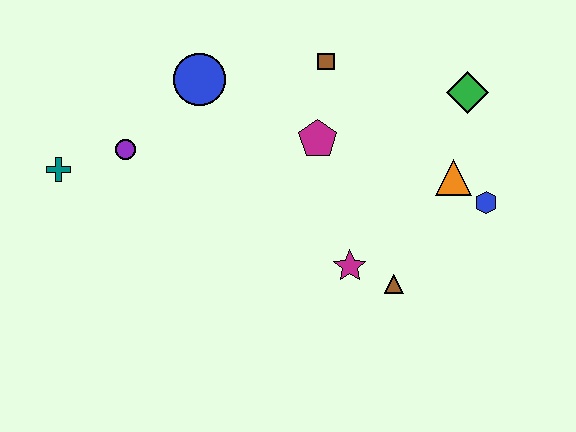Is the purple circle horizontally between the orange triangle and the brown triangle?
No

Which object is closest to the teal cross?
The purple circle is closest to the teal cross.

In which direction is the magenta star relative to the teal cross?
The magenta star is to the right of the teal cross.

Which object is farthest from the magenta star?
The teal cross is farthest from the magenta star.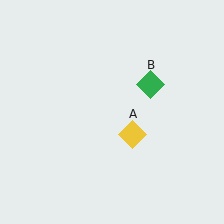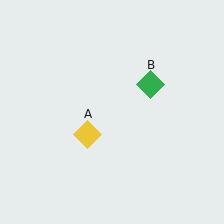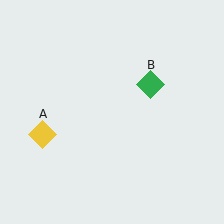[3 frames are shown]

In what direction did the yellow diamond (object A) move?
The yellow diamond (object A) moved left.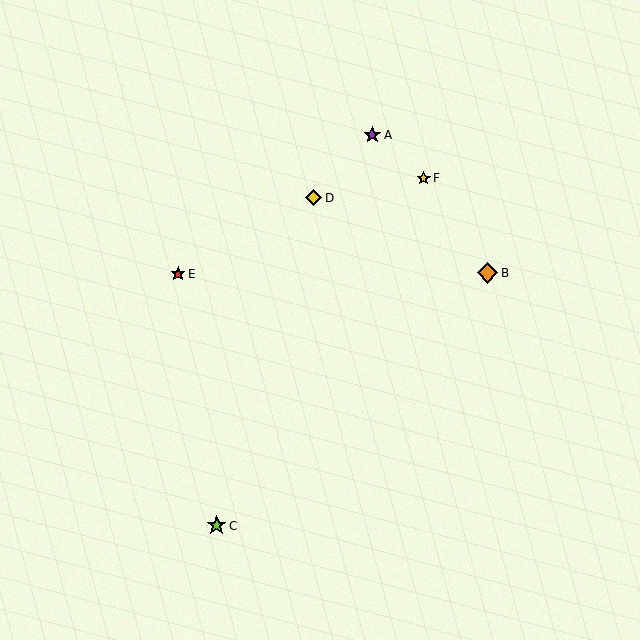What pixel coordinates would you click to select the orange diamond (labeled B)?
Click at (488, 273) to select the orange diamond B.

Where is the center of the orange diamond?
The center of the orange diamond is at (488, 273).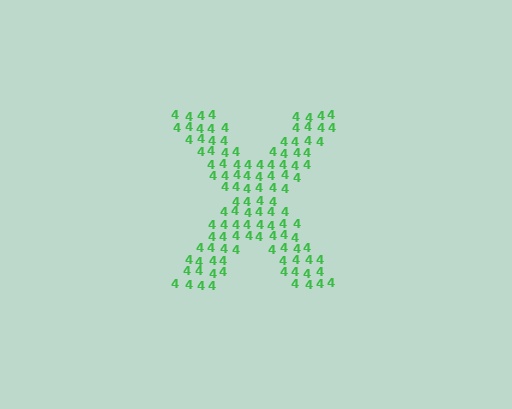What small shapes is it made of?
It is made of small digit 4's.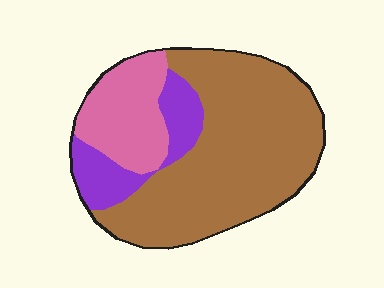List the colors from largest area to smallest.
From largest to smallest: brown, pink, purple.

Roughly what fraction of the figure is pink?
Pink takes up about one fifth (1/5) of the figure.